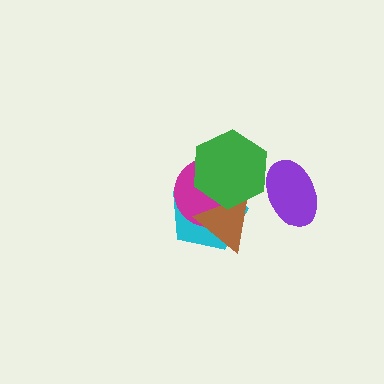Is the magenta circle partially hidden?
Yes, it is partially covered by another shape.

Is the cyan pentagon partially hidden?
Yes, it is partially covered by another shape.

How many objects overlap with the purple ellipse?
1 object overlaps with the purple ellipse.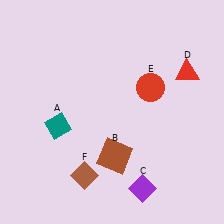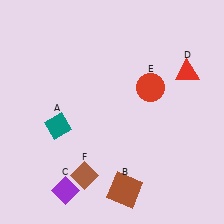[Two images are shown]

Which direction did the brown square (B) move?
The brown square (B) moved down.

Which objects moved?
The objects that moved are: the brown square (B), the purple diamond (C).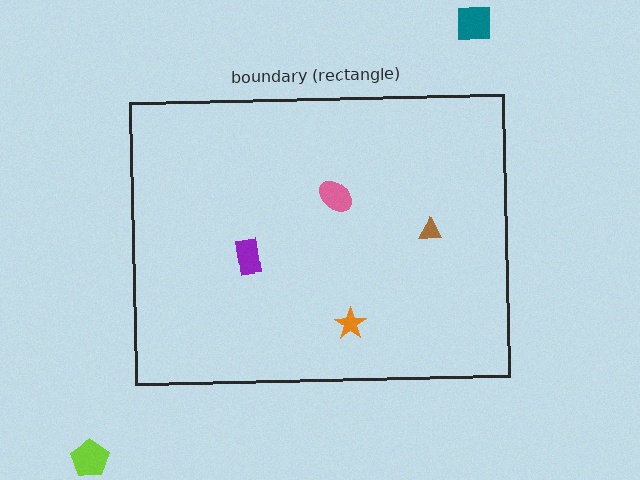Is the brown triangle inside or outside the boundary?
Inside.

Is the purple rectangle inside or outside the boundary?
Inside.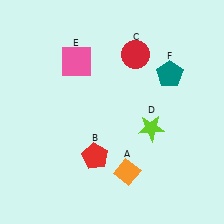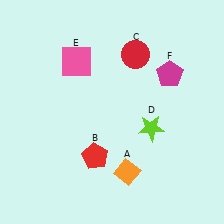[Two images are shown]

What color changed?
The pentagon (F) changed from teal in Image 1 to magenta in Image 2.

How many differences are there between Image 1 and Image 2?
There is 1 difference between the two images.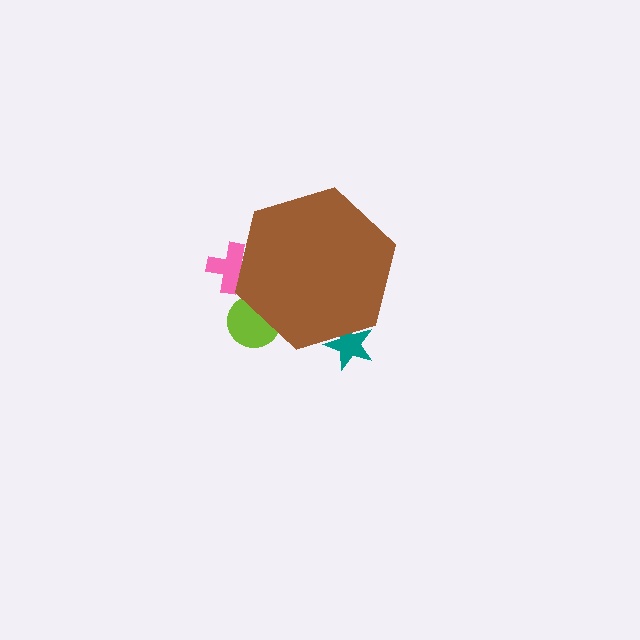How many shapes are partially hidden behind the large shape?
3 shapes are partially hidden.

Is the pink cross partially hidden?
Yes, the pink cross is partially hidden behind the brown hexagon.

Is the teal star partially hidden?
Yes, the teal star is partially hidden behind the brown hexagon.